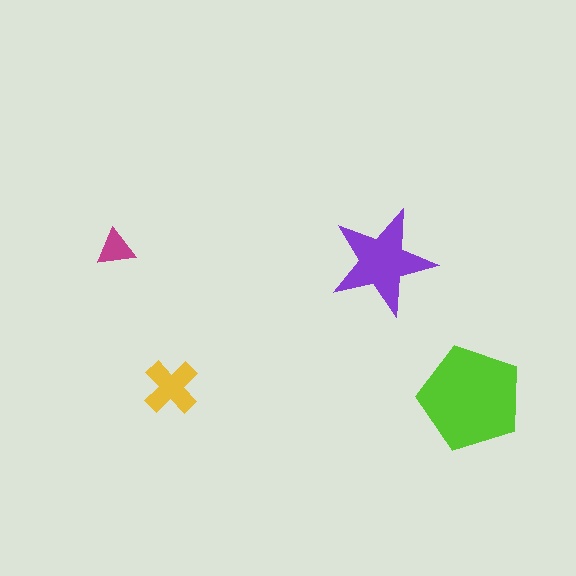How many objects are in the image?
There are 4 objects in the image.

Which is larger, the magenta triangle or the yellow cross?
The yellow cross.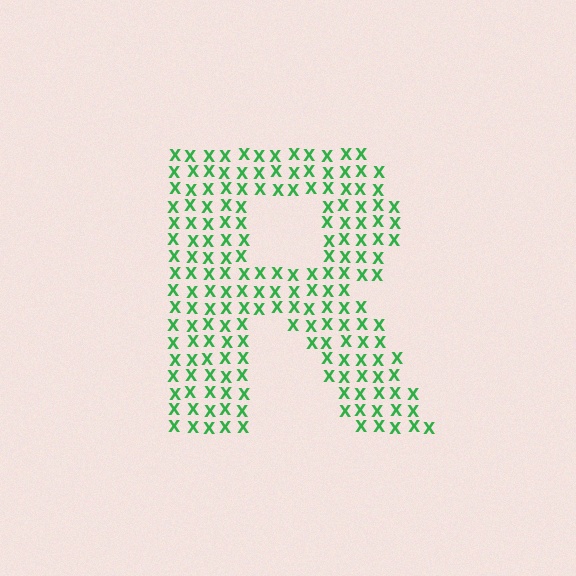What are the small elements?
The small elements are letter X's.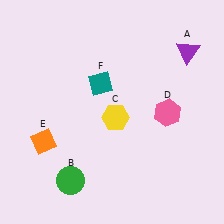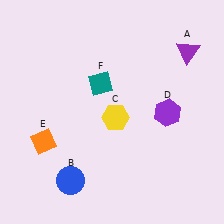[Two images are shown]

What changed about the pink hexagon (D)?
In Image 1, D is pink. In Image 2, it changed to purple.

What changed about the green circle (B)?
In Image 1, B is green. In Image 2, it changed to blue.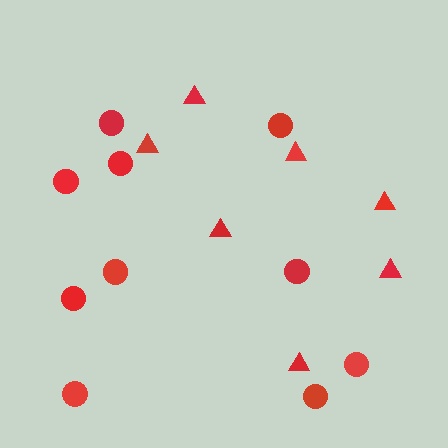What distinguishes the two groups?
There are 2 groups: one group of circles (10) and one group of triangles (7).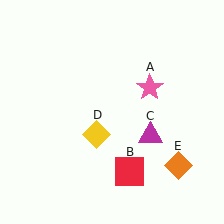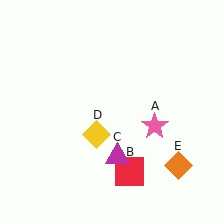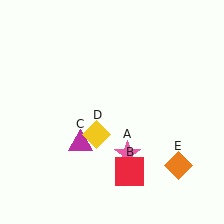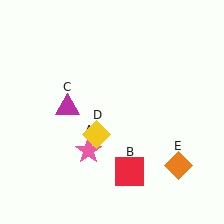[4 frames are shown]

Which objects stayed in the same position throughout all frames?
Red square (object B) and yellow diamond (object D) and orange diamond (object E) remained stationary.